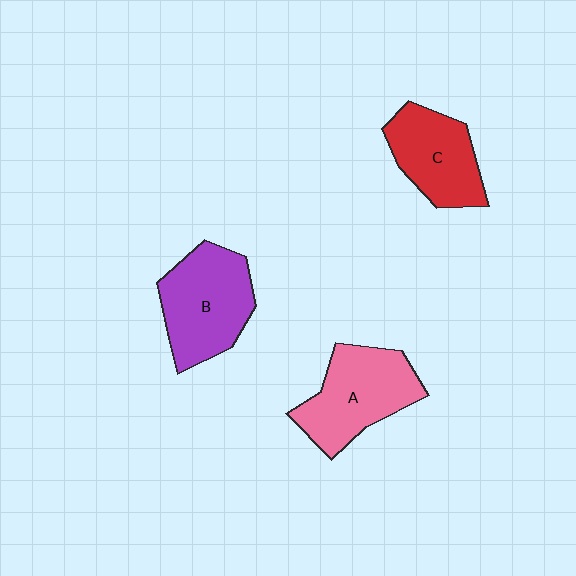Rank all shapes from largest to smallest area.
From largest to smallest: B (purple), A (pink), C (red).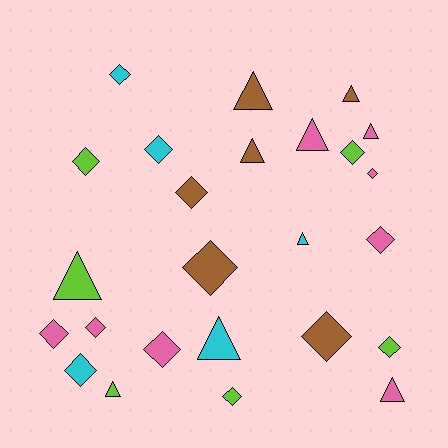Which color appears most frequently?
Pink, with 8 objects.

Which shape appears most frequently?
Diamond, with 15 objects.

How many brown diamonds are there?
There are 3 brown diamonds.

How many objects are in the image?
There are 25 objects.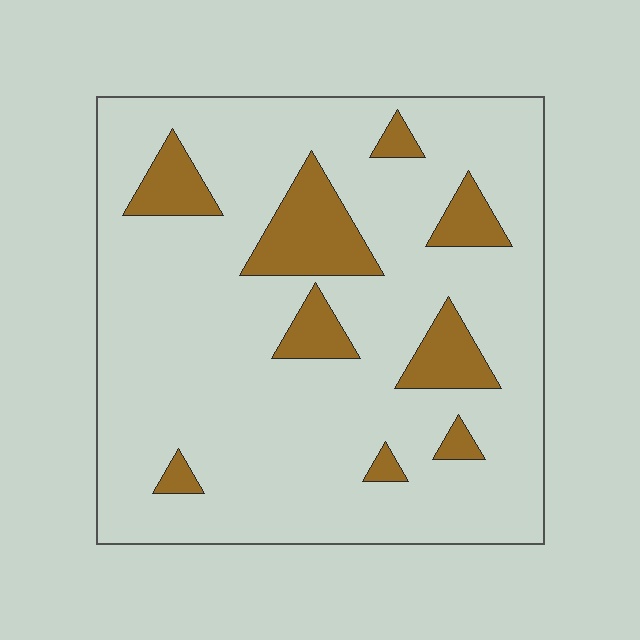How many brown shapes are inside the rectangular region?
9.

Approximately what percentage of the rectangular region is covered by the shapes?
Approximately 15%.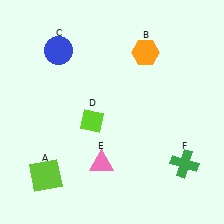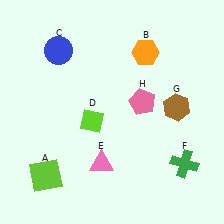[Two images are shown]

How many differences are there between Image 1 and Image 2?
There are 2 differences between the two images.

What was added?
A brown hexagon (G), a pink pentagon (H) were added in Image 2.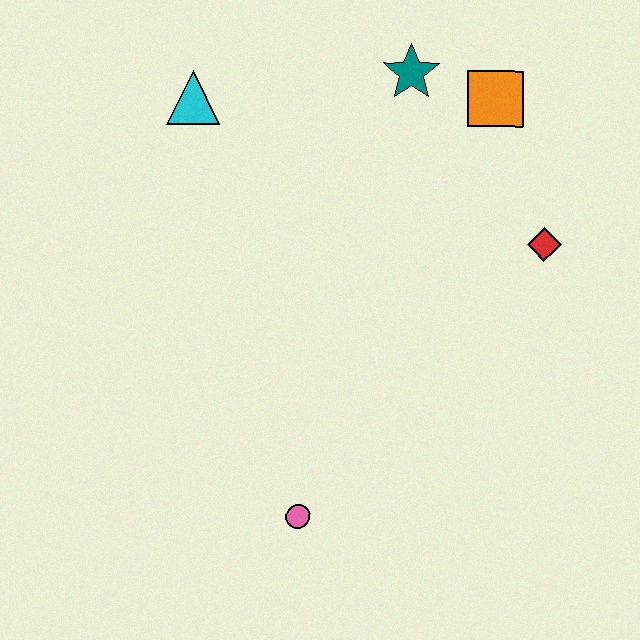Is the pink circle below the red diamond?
Yes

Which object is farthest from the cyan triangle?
The pink circle is farthest from the cyan triangle.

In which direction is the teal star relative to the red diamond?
The teal star is above the red diamond.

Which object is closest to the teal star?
The orange square is closest to the teal star.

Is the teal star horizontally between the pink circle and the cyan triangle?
No